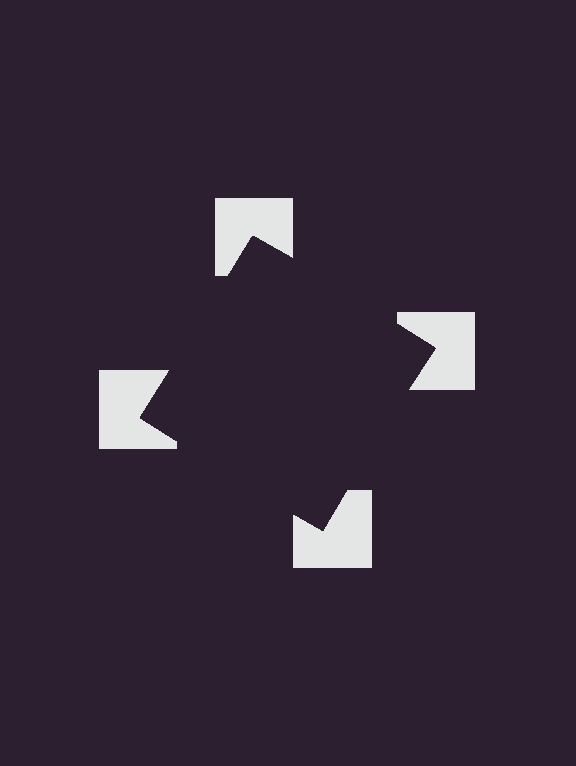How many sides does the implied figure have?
4 sides.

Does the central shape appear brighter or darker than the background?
It typically appears slightly darker than the background, even though no actual brightness change is drawn.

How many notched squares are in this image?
There are 4 — one at each vertex of the illusory square.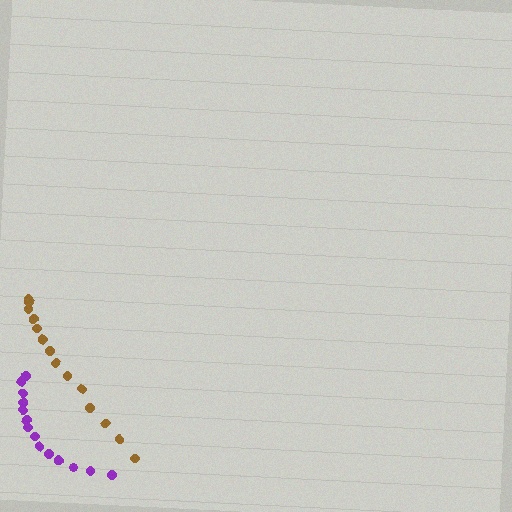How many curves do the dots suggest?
There are 2 distinct paths.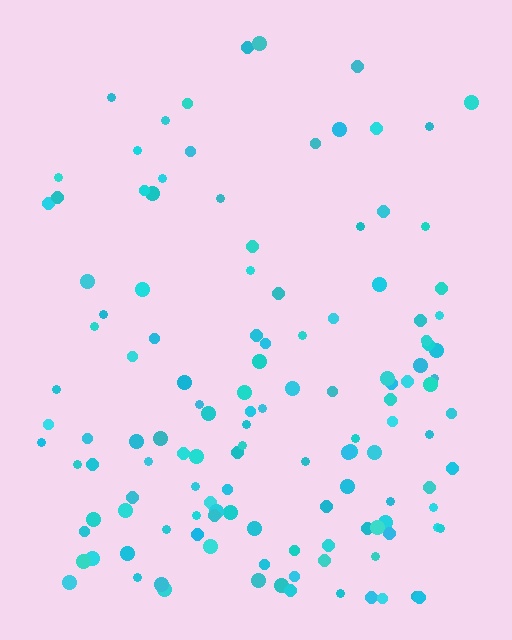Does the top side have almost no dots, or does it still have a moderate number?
Still a moderate number, just noticeably fewer than the bottom.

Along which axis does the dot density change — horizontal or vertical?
Vertical.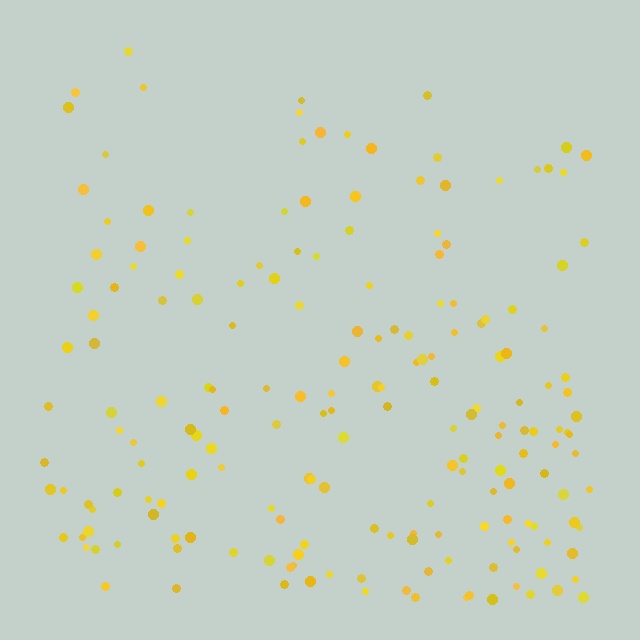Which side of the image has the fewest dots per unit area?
The top.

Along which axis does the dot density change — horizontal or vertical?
Vertical.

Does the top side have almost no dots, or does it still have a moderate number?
Still a moderate number, just noticeably fewer than the bottom.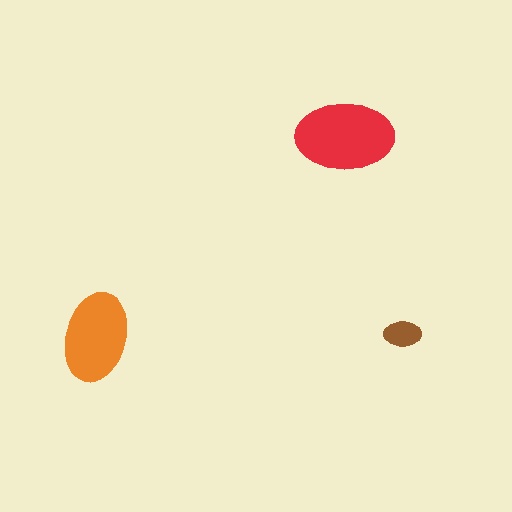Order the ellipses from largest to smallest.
the red one, the orange one, the brown one.